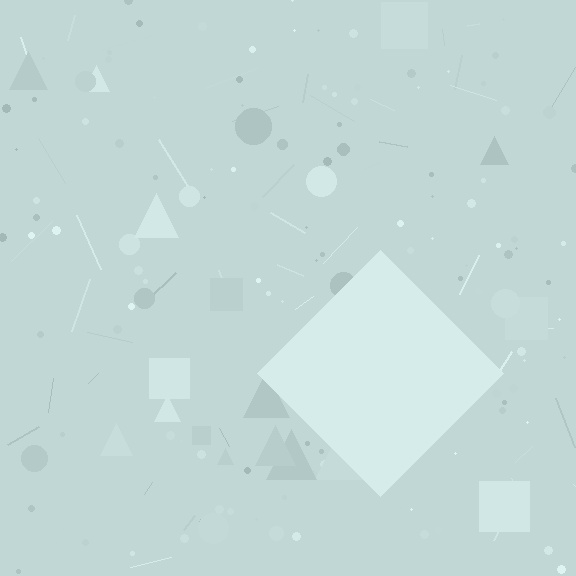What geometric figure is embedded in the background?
A diamond is embedded in the background.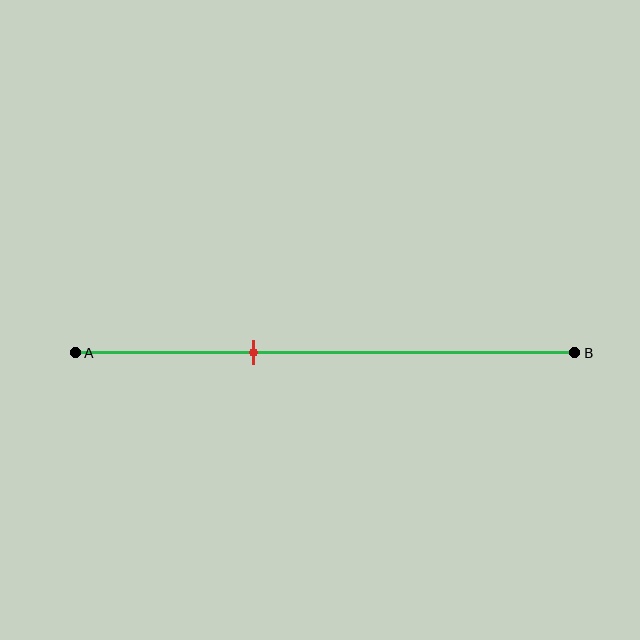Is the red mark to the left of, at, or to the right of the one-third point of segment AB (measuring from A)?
The red mark is approximately at the one-third point of segment AB.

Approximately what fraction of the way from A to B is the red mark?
The red mark is approximately 35% of the way from A to B.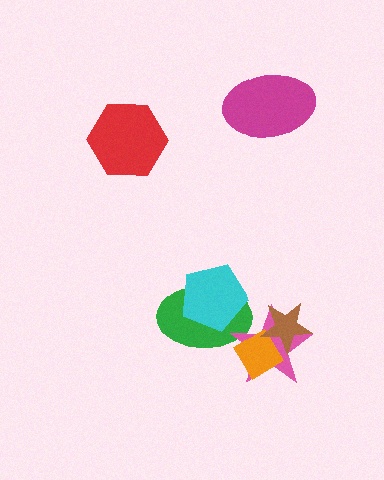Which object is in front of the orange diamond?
The brown star is in front of the orange diamond.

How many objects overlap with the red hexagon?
0 objects overlap with the red hexagon.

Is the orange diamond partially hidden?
Yes, it is partially covered by another shape.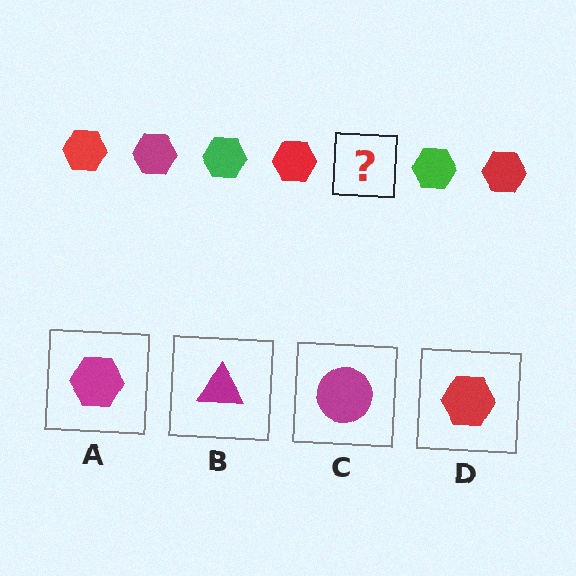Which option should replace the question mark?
Option A.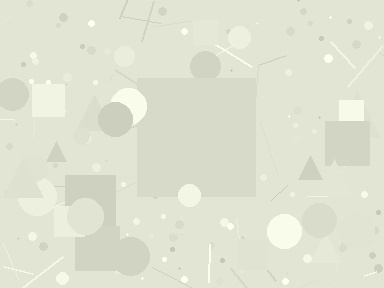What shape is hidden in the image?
A square is hidden in the image.